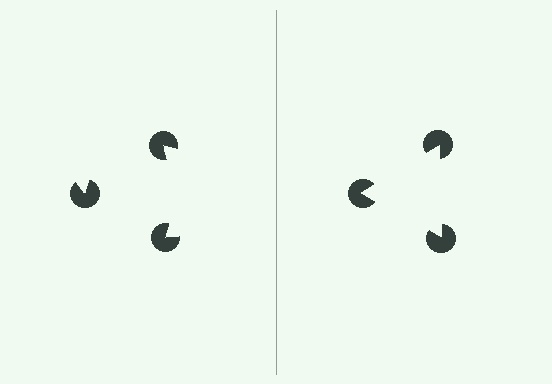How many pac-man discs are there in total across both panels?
6 — 3 on each side.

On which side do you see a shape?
An illusory triangle appears on the right side. On the left side the wedge cuts are rotated, so no coherent shape forms.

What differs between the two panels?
The pac-man discs are positioned identically on both sides; only the wedge orientations differ. On the right they align to a triangle; on the left they are misaligned.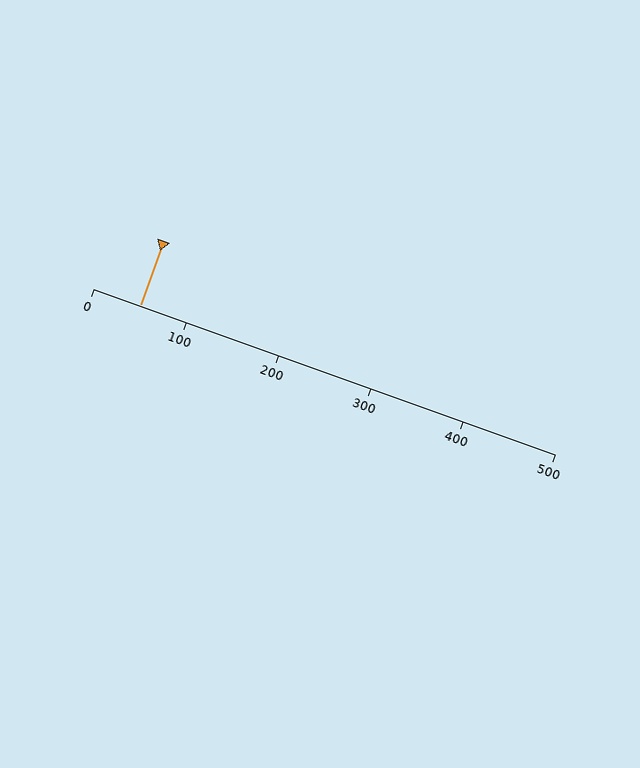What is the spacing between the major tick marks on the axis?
The major ticks are spaced 100 apart.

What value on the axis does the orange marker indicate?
The marker indicates approximately 50.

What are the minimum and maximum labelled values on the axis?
The axis runs from 0 to 500.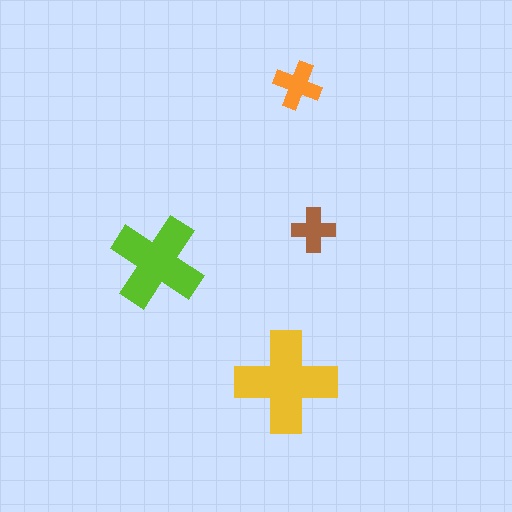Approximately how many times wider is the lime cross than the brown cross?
About 2 times wider.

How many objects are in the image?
There are 4 objects in the image.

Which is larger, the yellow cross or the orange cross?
The yellow one.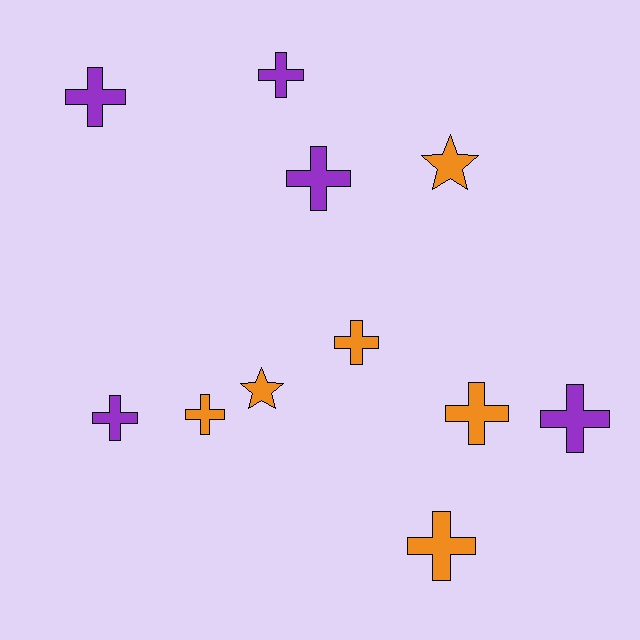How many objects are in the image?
There are 11 objects.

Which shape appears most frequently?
Cross, with 9 objects.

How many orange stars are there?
There are 2 orange stars.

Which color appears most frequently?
Orange, with 6 objects.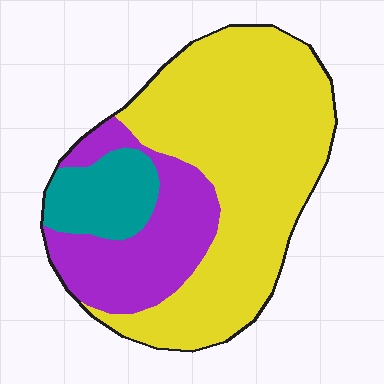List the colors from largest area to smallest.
From largest to smallest: yellow, purple, teal.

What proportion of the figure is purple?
Purple takes up about one quarter (1/4) of the figure.